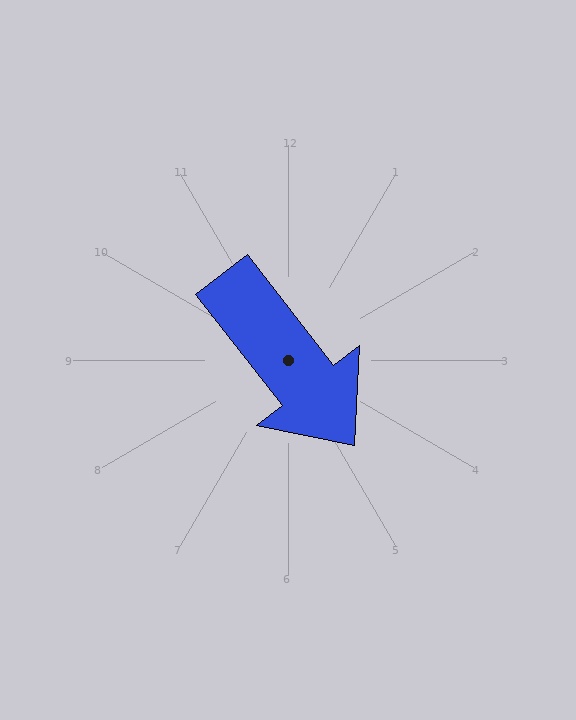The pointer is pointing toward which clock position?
Roughly 5 o'clock.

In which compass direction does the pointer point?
Southeast.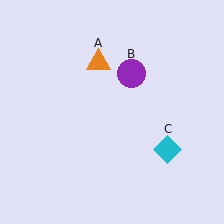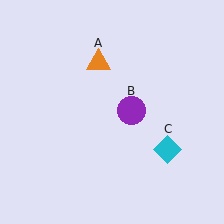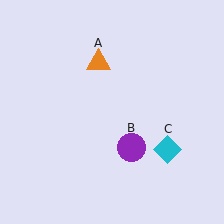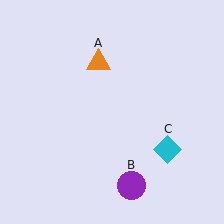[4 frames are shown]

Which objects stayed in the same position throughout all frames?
Orange triangle (object A) and cyan diamond (object C) remained stationary.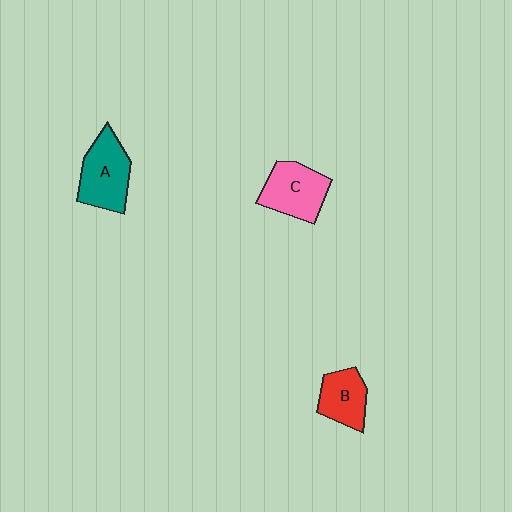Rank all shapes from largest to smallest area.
From largest to smallest: A (teal), C (pink), B (red).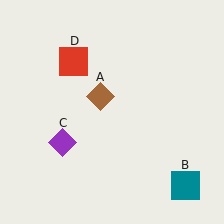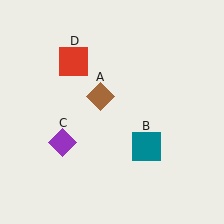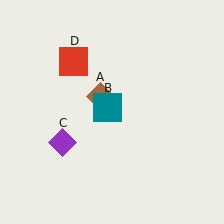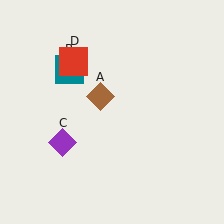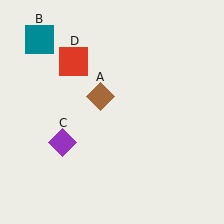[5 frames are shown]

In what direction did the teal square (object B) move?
The teal square (object B) moved up and to the left.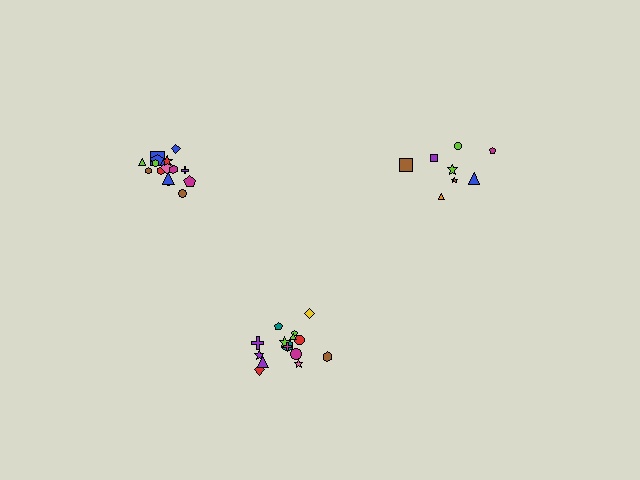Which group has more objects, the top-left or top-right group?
The top-left group.